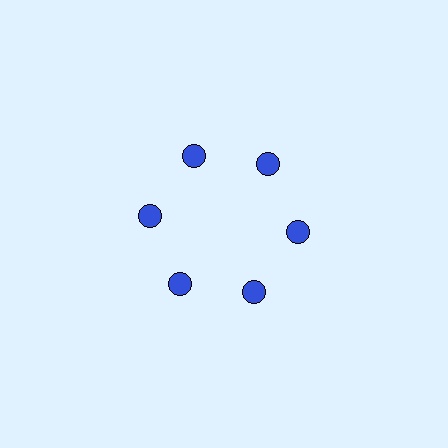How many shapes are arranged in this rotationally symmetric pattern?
There are 6 shapes, arranged in 6 groups of 1.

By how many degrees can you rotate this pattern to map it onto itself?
The pattern maps onto itself every 60 degrees of rotation.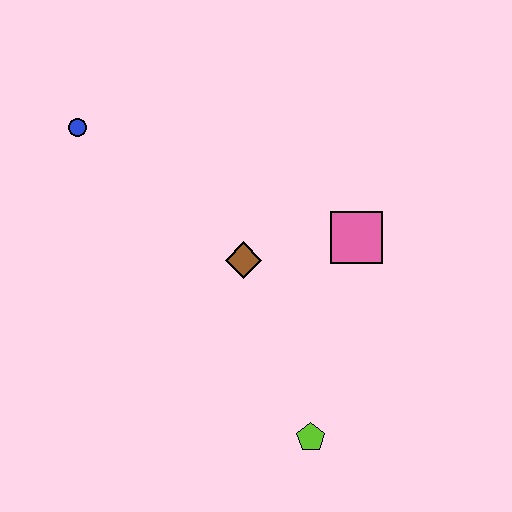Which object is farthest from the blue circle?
The lime pentagon is farthest from the blue circle.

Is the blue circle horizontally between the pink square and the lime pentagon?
No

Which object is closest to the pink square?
The brown diamond is closest to the pink square.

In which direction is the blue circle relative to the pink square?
The blue circle is to the left of the pink square.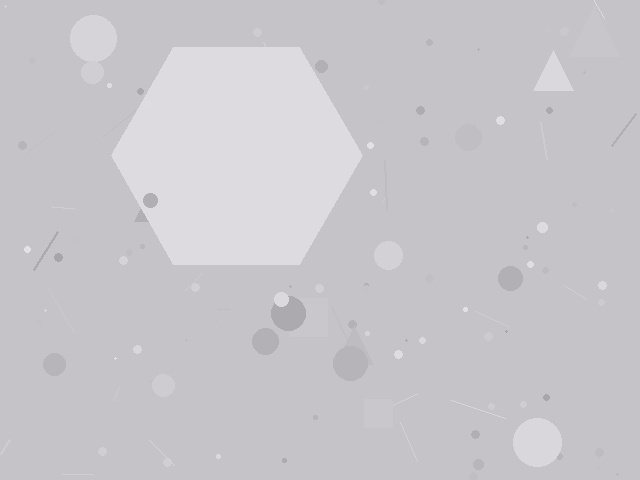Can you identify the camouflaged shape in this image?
The camouflaged shape is a hexagon.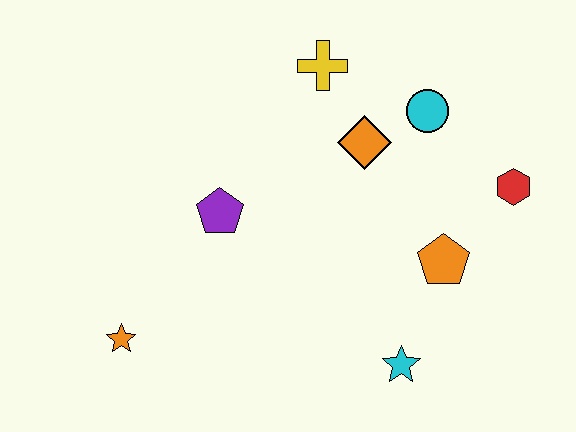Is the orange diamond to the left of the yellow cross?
No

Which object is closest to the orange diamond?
The cyan circle is closest to the orange diamond.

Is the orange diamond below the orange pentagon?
No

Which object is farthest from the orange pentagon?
The orange star is farthest from the orange pentagon.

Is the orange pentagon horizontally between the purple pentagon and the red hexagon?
Yes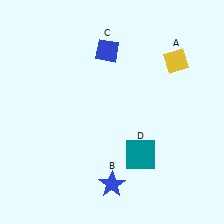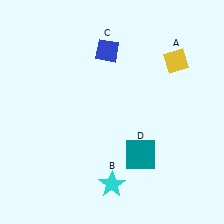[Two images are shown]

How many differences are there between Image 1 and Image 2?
There is 1 difference between the two images.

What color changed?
The star (B) changed from blue in Image 1 to cyan in Image 2.